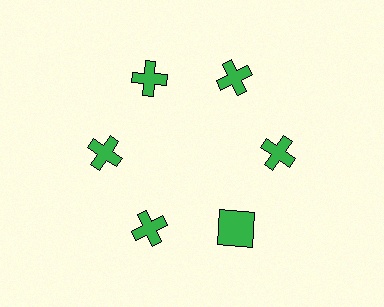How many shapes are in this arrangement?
There are 6 shapes arranged in a ring pattern.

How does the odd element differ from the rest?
It has a different shape: square instead of cross.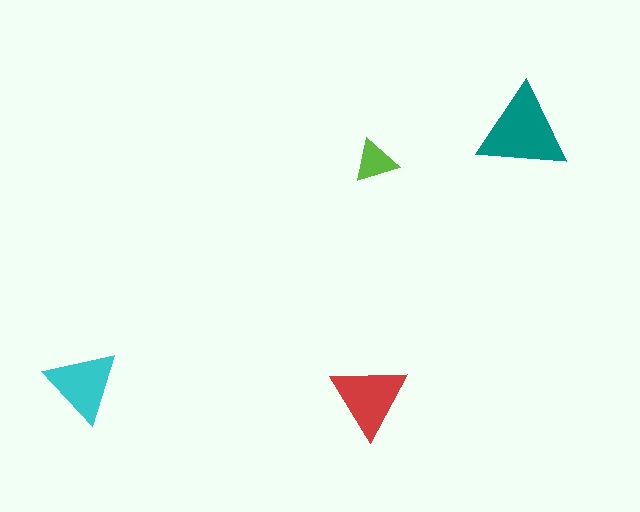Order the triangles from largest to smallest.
the teal one, the red one, the cyan one, the lime one.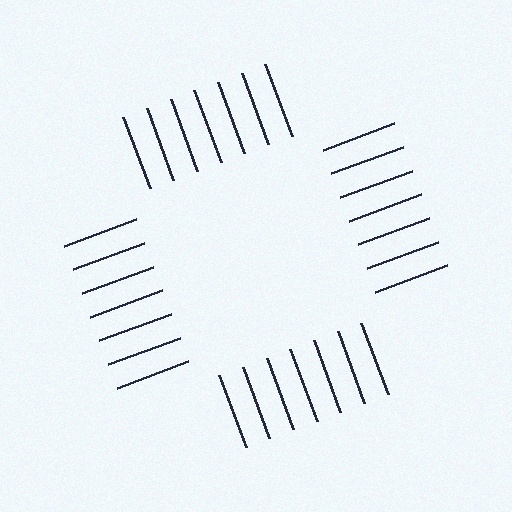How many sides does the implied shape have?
4 sides — the line-ends trace a square.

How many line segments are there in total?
28 — 7 along each of the 4 edges.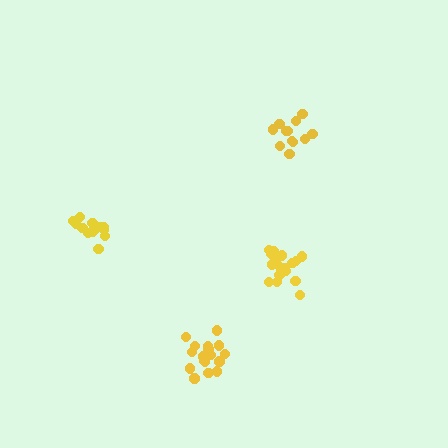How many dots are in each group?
Group 1: 12 dots, Group 2: 18 dots, Group 3: 14 dots, Group 4: 17 dots (61 total).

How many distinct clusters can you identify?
There are 4 distinct clusters.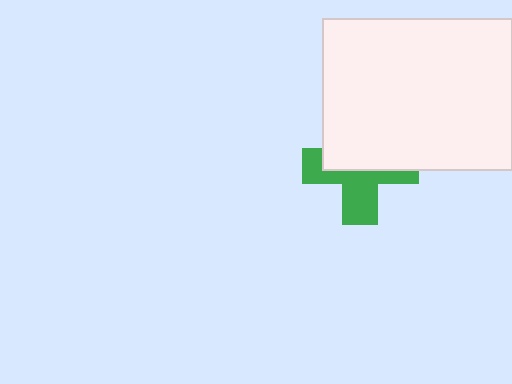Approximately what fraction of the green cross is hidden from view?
Roughly 53% of the green cross is hidden behind the white rectangle.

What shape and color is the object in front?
The object in front is a white rectangle.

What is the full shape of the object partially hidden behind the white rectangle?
The partially hidden object is a green cross.